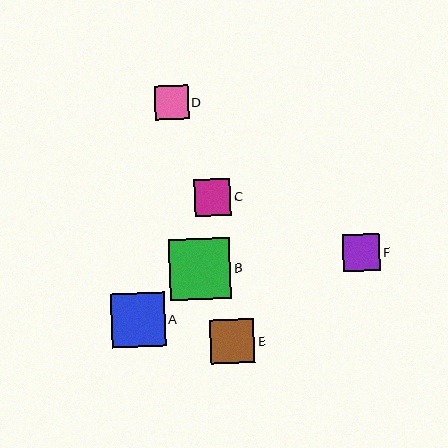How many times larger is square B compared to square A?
Square B is approximately 1.1 times the size of square A.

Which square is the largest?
Square B is the largest with a size of approximately 61 pixels.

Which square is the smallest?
Square D is the smallest with a size of approximately 34 pixels.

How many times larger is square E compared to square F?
Square E is approximately 1.2 times the size of square F.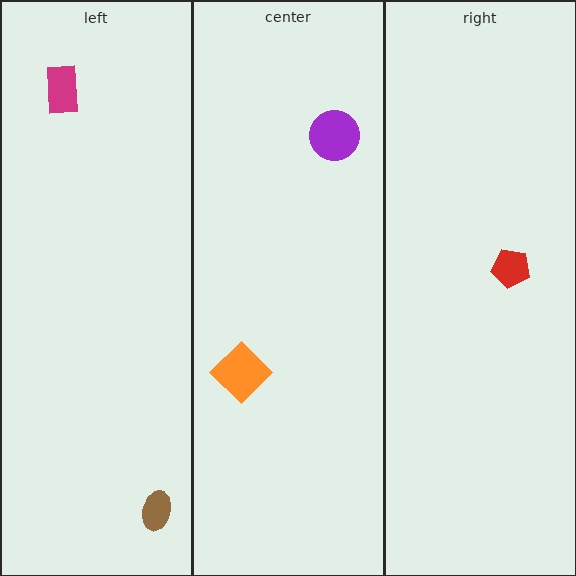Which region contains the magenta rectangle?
The left region.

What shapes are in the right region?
The red pentagon.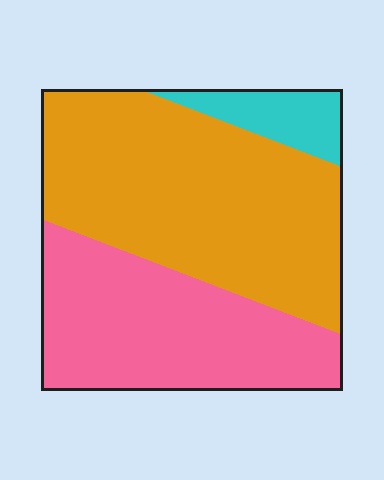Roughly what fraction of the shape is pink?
Pink covers 38% of the shape.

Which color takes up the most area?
Orange, at roughly 55%.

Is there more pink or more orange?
Orange.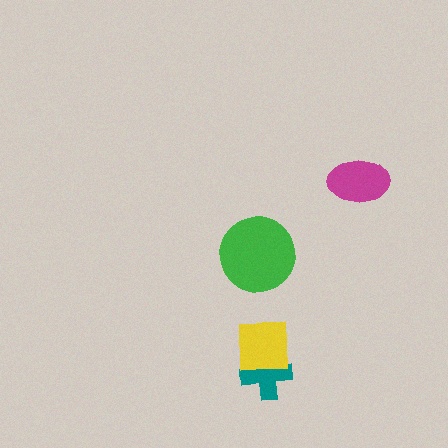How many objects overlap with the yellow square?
1 object overlaps with the yellow square.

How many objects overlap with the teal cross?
1 object overlaps with the teal cross.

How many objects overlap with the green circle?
0 objects overlap with the green circle.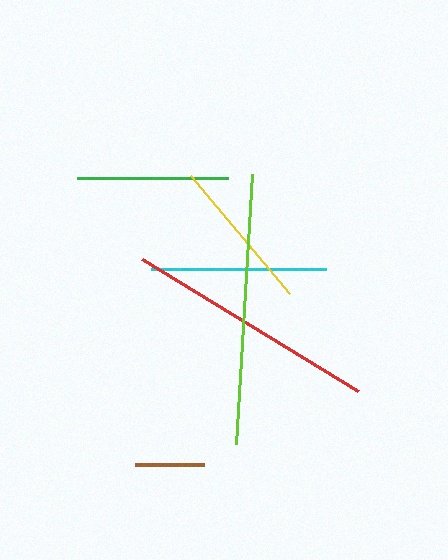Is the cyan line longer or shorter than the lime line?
The lime line is longer than the cyan line.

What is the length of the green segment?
The green segment is approximately 151 pixels long.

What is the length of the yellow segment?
The yellow segment is approximately 153 pixels long.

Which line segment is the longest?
The lime line is the longest at approximately 270 pixels.